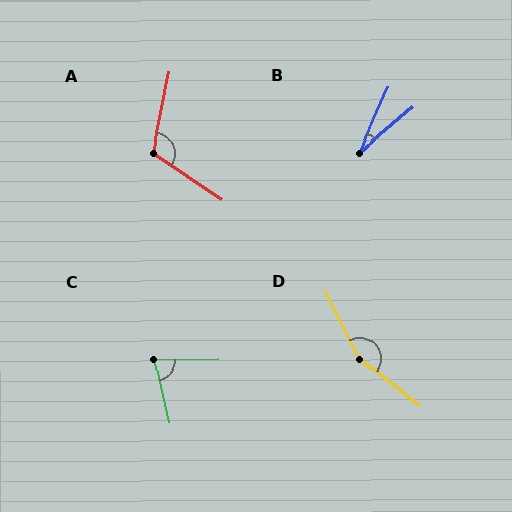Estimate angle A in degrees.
Approximately 112 degrees.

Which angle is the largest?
D, at approximately 155 degrees.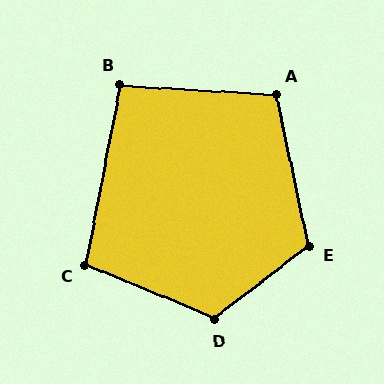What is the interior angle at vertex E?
Approximately 115 degrees (obtuse).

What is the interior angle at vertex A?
Approximately 106 degrees (obtuse).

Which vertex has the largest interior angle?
D, at approximately 120 degrees.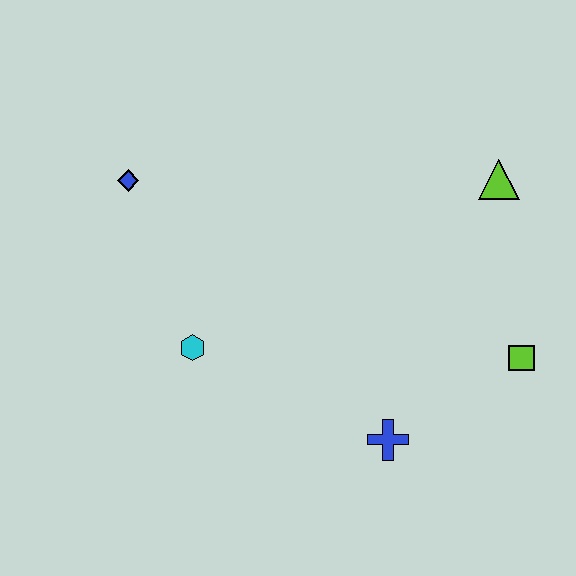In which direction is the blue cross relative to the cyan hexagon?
The blue cross is to the right of the cyan hexagon.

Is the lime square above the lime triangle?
No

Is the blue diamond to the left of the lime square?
Yes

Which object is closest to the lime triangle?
The lime square is closest to the lime triangle.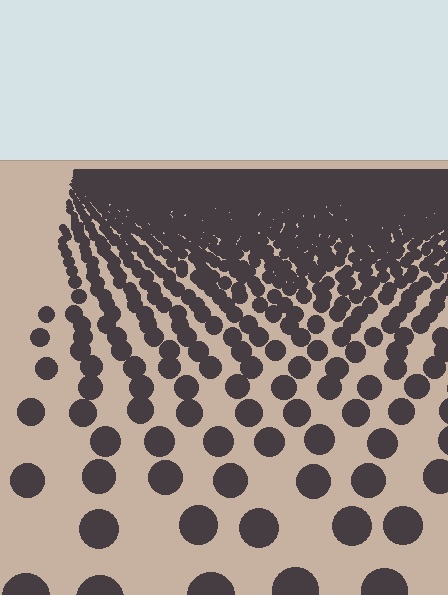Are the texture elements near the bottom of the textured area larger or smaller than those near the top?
Larger. Near the bottom, elements are closer to the viewer and appear at a bigger on-screen size.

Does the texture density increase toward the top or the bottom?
Density increases toward the top.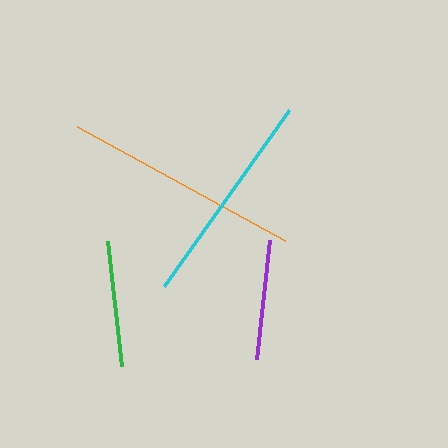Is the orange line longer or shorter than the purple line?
The orange line is longer than the purple line.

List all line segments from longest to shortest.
From longest to shortest: orange, cyan, green, purple.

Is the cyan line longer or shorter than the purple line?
The cyan line is longer than the purple line.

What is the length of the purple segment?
The purple segment is approximately 120 pixels long.